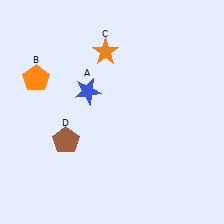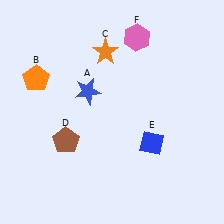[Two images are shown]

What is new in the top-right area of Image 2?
A pink hexagon (F) was added in the top-right area of Image 2.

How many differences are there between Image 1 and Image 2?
There are 2 differences between the two images.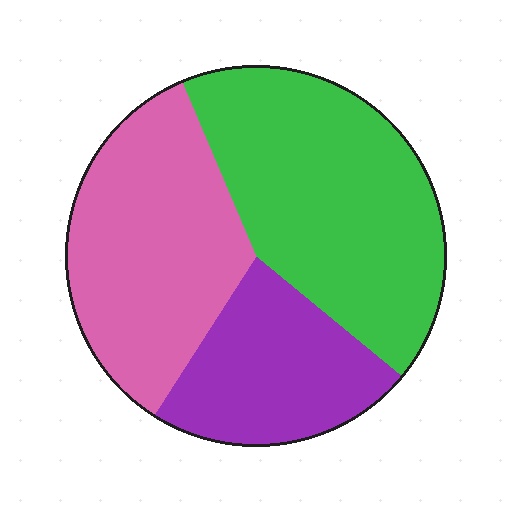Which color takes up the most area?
Green, at roughly 40%.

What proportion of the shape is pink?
Pink takes up about one third (1/3) of the shape.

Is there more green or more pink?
Green.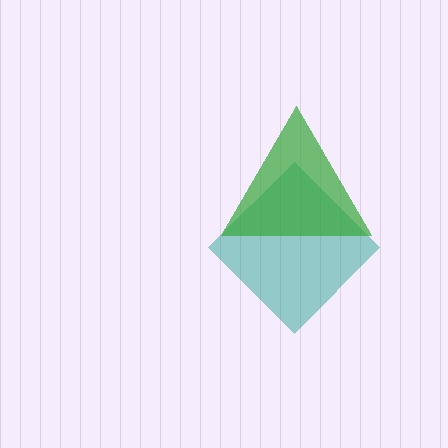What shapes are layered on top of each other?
The layered shapes are: a teal diamond, a green triangle.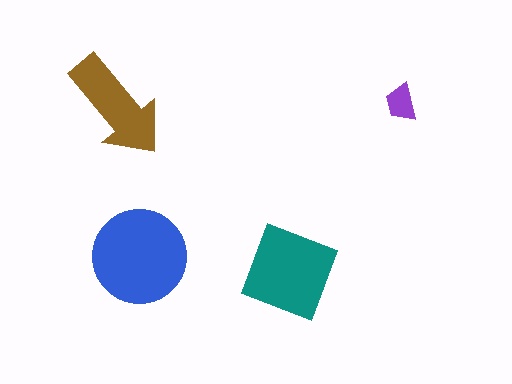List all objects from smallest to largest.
The purple trapezoid, the brown arrow, the teal diamond, the blue circle.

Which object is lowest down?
The teal diamond is bottommost.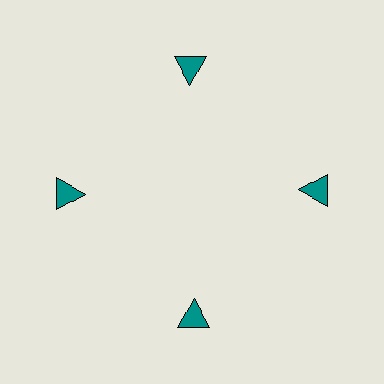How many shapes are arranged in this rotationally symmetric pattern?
There are 4 shapes, arranged in 4 groups of 1.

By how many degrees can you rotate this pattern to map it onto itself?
The pattern maps onto itself every 90 degrees of rotation.